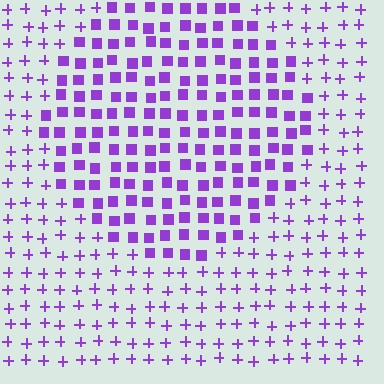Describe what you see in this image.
The image is filled with small purple elements arranged in a uniform grid. A circle-shaped region contains squares, while the surrounding area contains plus signs. The boundary is defined purely by the change in element shape.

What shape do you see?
I see a circle.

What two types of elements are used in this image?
The image uses squares inside the circle region and plus signs outside it.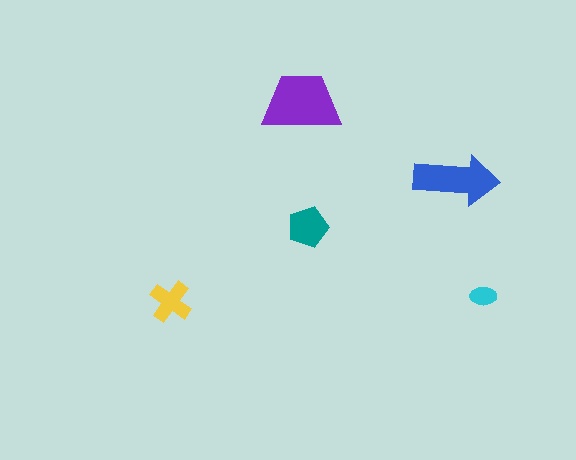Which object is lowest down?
The yellow cross is bottommost.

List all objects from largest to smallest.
The purple trapezoid, the blue arrow, the teal pentagon, the yellow cross, the cyan ellipse.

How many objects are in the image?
There are 5 objects in the image.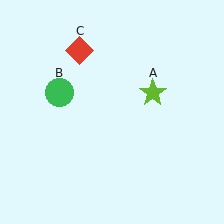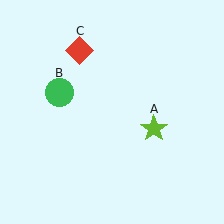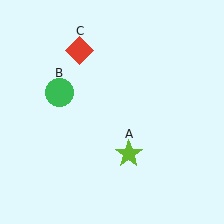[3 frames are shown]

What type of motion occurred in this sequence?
The lime star (object A) rotated clockwise around the center of the scene.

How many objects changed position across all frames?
1 object changed position: lime star (object A).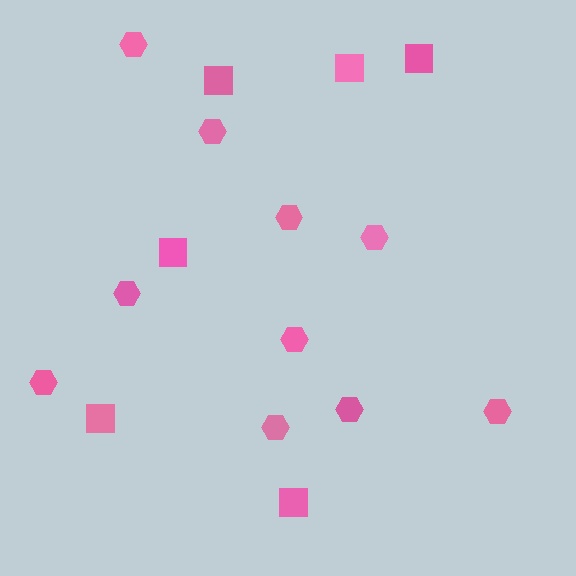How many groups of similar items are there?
There are 2 groups: one group of hexagons (10) and one group of squares (6).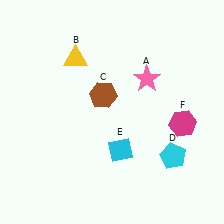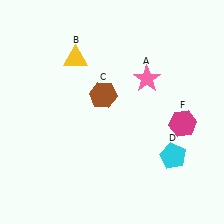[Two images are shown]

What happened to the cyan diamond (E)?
The cyan diamond (E) was removed in Image 2. It was in the bottom-right area of Image 1.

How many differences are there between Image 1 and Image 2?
There is 1 difference between the two images.